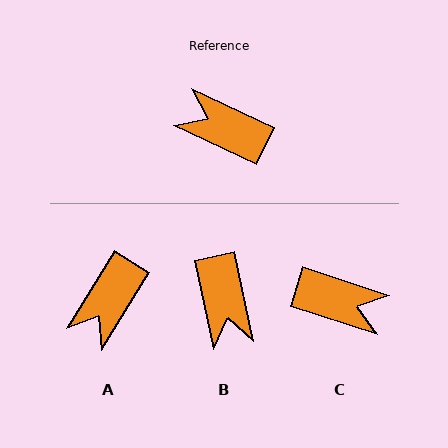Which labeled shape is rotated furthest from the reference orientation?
C, about 172 degrees away.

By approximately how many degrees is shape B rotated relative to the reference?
Approximately 128 degrees counter-clockwise.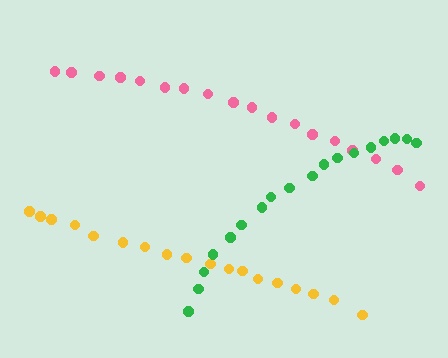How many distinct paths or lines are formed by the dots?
There are 3 distinct paths.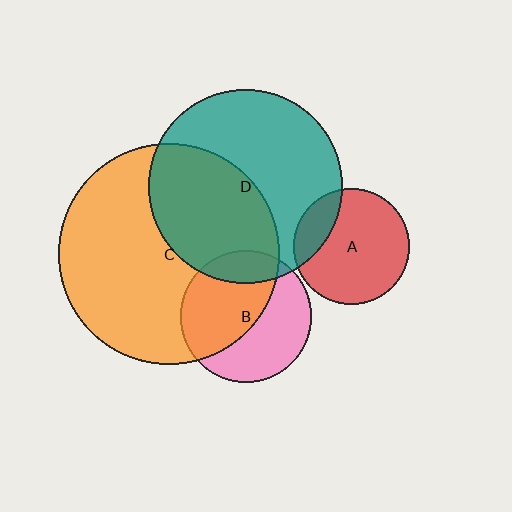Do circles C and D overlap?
Yes.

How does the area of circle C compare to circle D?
Approximately 1.3 times.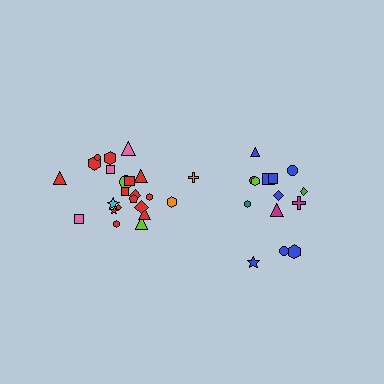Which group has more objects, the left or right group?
The left group.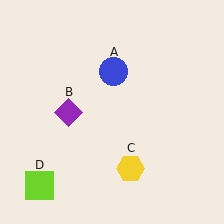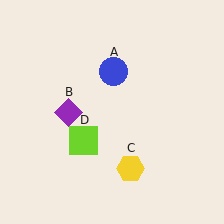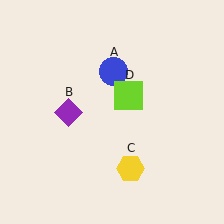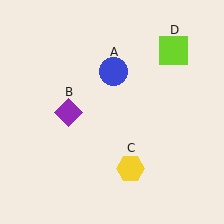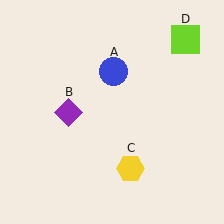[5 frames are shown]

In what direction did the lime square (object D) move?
The lime square (object D) moved up and to the right.